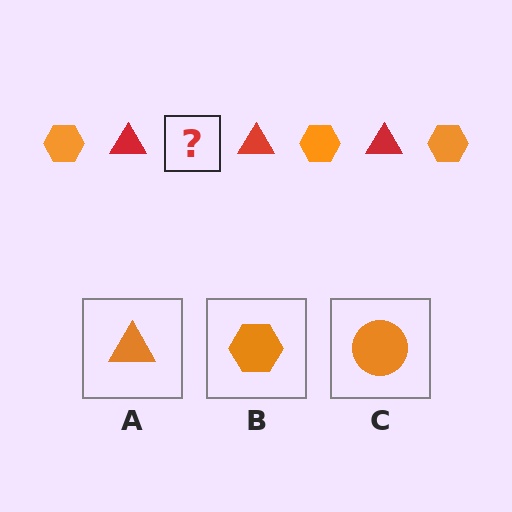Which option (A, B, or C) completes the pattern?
B.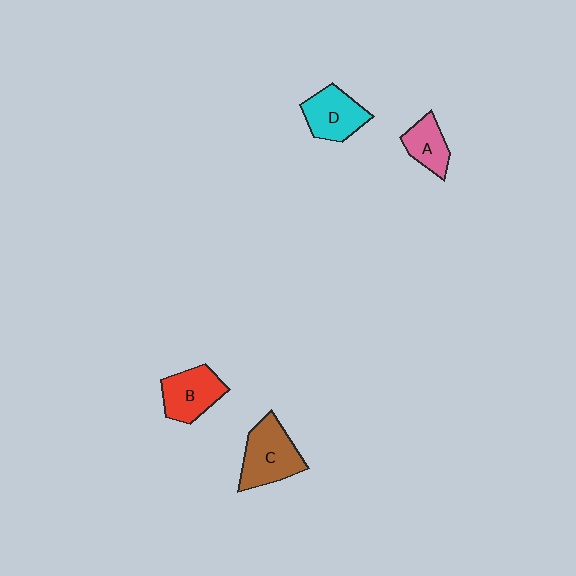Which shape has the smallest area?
Shape A (pink).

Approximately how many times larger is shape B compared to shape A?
Approximately 1.4 times.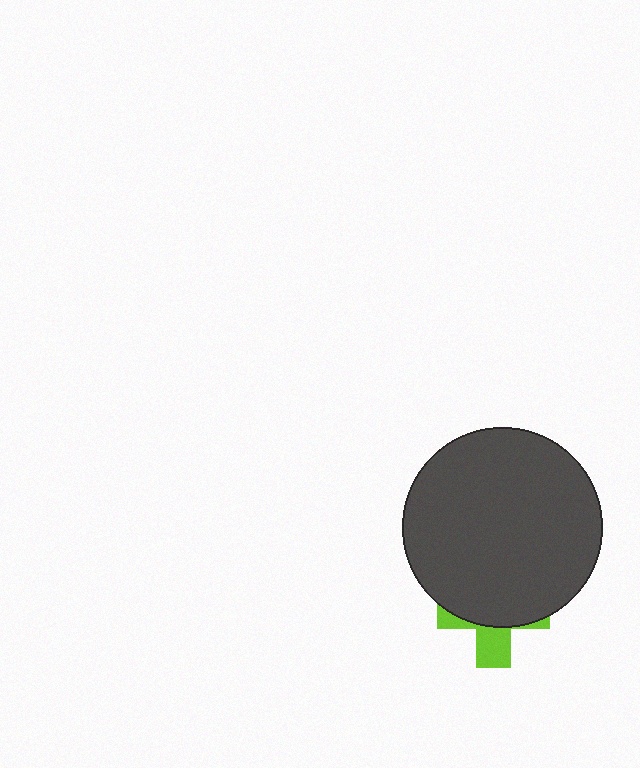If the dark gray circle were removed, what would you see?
You would see the complete lime cross.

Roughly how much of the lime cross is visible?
A small part of it is visible (roughly 33%).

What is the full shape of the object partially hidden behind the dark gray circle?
The partially hidden object is a lime cross.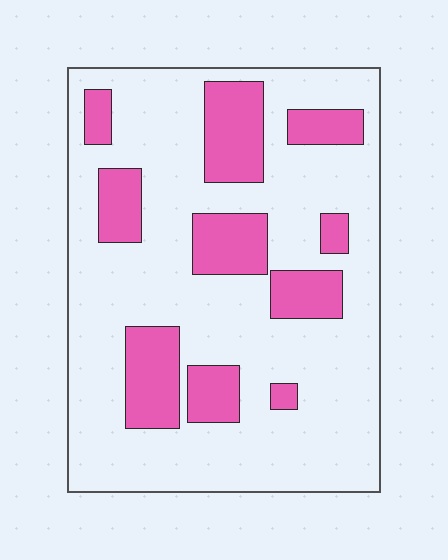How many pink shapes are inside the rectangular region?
10.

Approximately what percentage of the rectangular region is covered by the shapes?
Approximately 25%.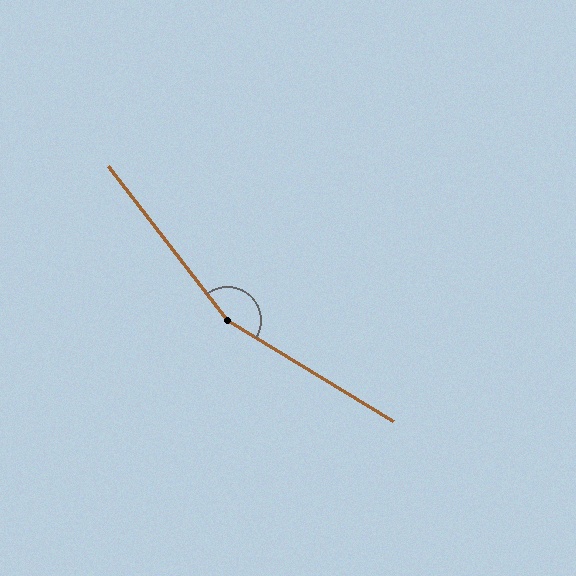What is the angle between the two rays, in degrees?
Approximately 159 degrees.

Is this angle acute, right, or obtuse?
It is obtuse.